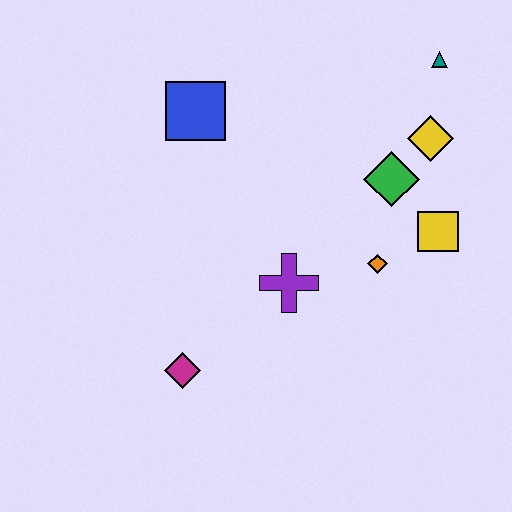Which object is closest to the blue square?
The purple cross is closest to the blue square.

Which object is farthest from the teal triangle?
The magenta diamond is farthest from the teal triangle.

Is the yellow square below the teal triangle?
Yes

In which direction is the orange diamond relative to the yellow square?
The orange diamond is to the left of the yellow square.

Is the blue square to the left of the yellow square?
Yes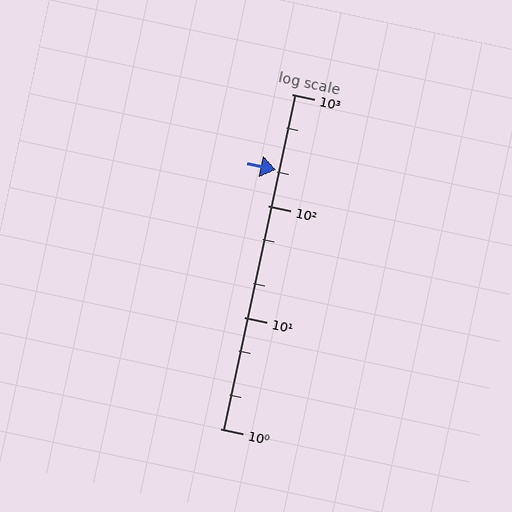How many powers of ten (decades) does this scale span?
The scale spans 3 decades, from 1 to 1000.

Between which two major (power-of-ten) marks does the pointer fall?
The pointer is between 100 and 1000.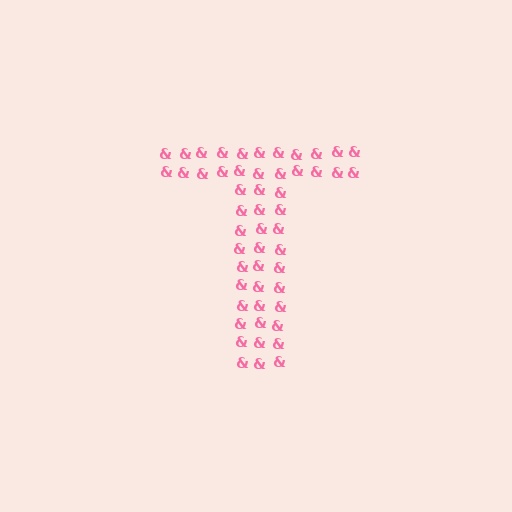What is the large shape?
The large shape is the letter T.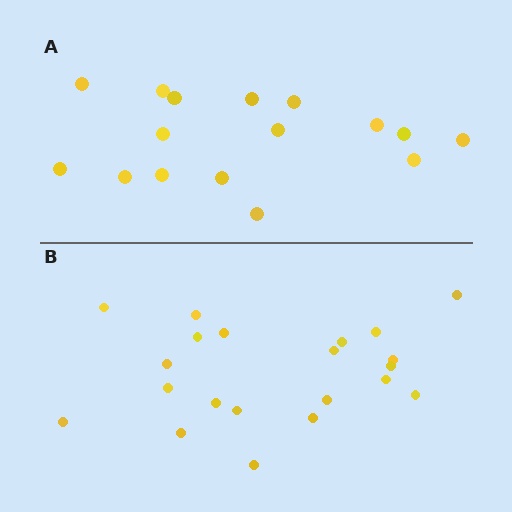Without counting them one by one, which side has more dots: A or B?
Region B (the bottom region) has more dots.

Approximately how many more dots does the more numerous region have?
Region B has about 5 more dots than region A.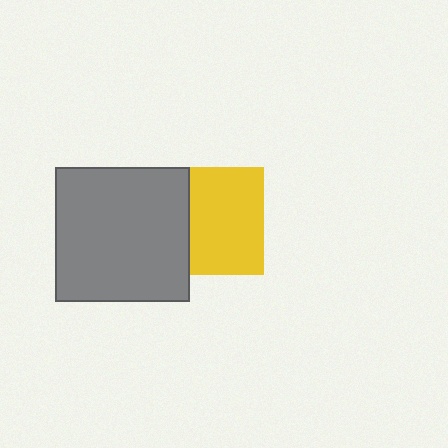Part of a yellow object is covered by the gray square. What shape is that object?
It is a square.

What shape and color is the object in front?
The object in front is a gray square.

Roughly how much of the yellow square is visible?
Most of it is visible (roughly 69%).